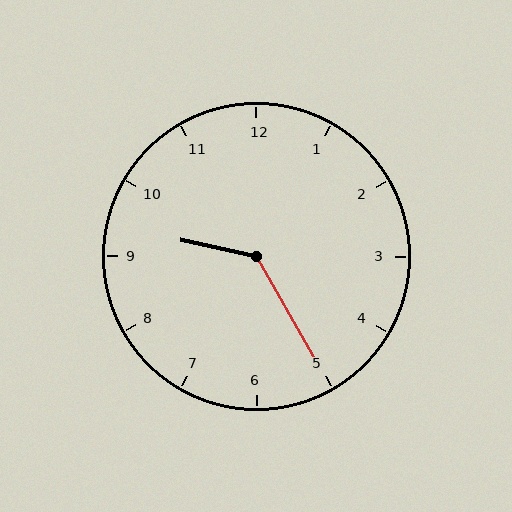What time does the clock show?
9:25.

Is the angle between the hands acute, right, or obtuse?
It is obtuse.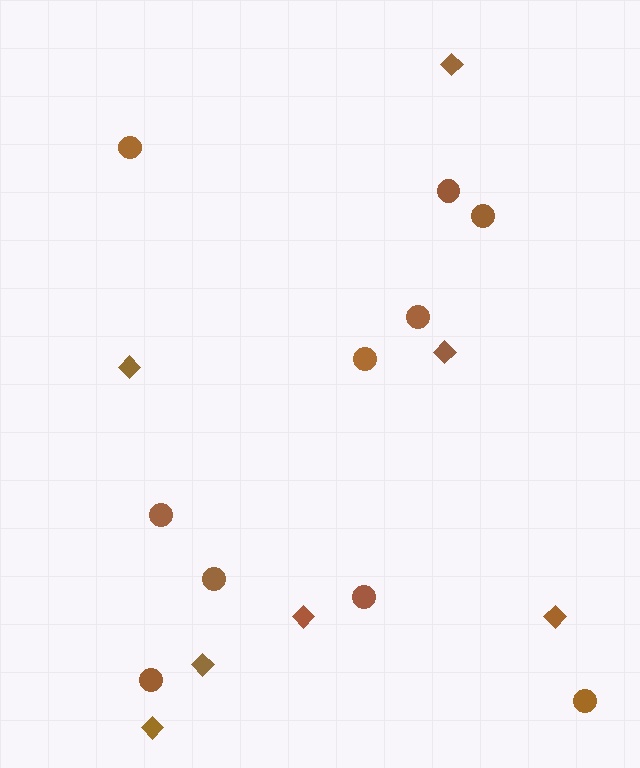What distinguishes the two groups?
There are 2 groups: one group of diamonds (7) and one group of circles (10).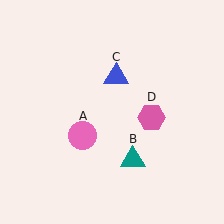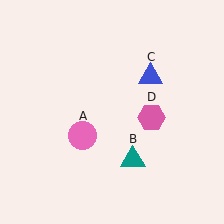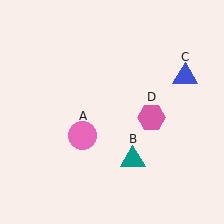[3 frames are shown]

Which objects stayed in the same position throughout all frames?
Pink circle (object A) and teal triangle (object B) and pink hexagon (object D) remained stationary.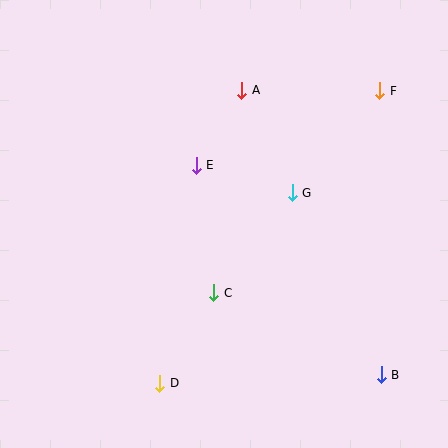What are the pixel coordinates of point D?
Point D is at (160, 383).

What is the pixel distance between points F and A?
The distance between F and A is 138 pixels.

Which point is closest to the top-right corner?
Point F is closest to the top-right corner.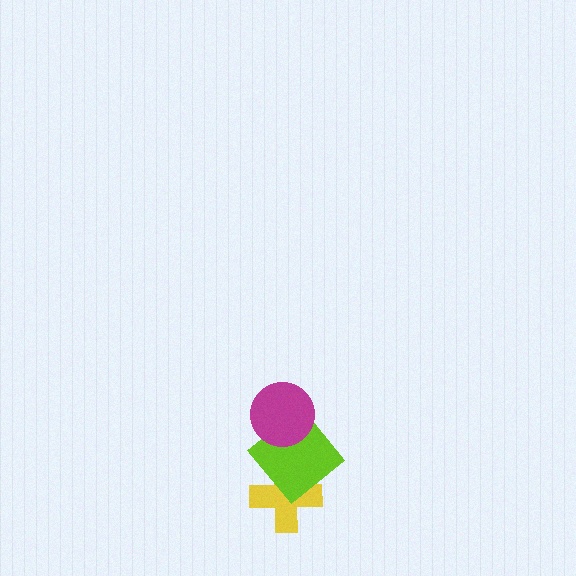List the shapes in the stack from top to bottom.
From top to bottom: the magenta circle, the lime diamond, the yellow cross.